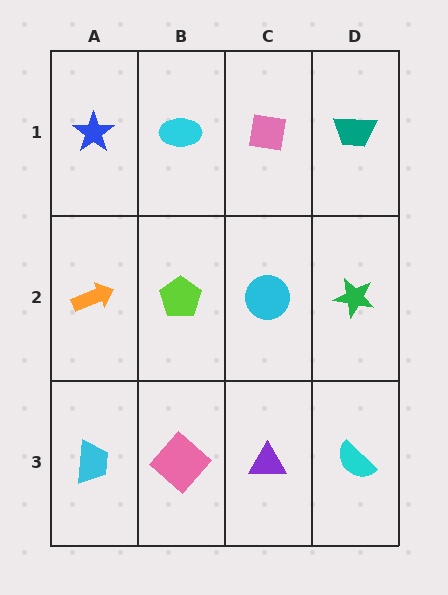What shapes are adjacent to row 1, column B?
A lime pentagon (row 2, column B), a blue star (row 1, column A), a pink square (row 1, column C).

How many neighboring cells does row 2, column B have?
4.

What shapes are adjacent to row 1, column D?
A green star (row 2, column D), a pink square (row 1, column C).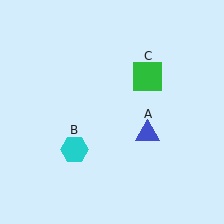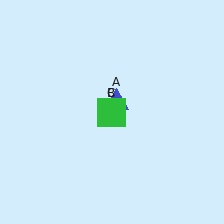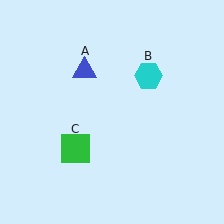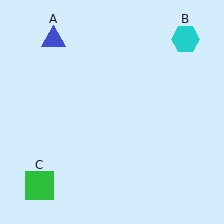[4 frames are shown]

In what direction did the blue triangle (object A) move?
The blue triangle (object A) moved up and to the left.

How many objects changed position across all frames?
3 objects changed position: blue triangle (object A), cyan hexagon (object B), green square (object C).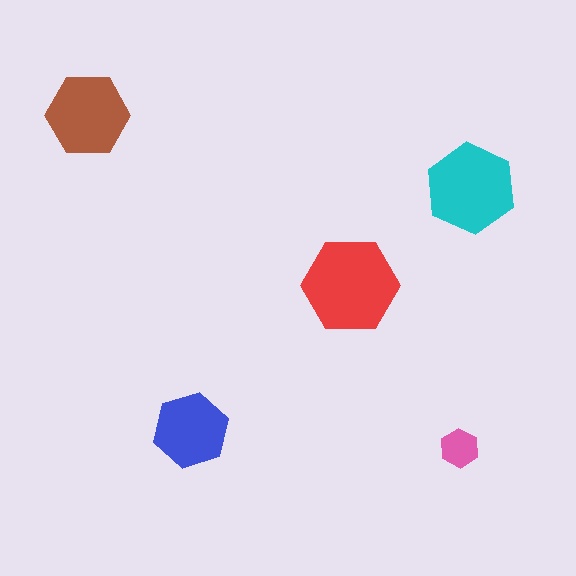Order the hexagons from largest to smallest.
the red one, the cyan one, the brown one, the blue one, the pink one.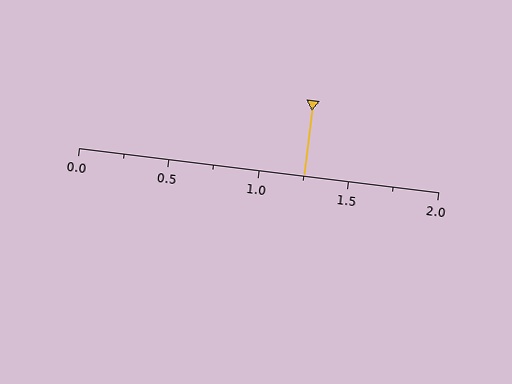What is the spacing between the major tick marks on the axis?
The major ticks are spaced 0.5 apart.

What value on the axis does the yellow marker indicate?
The marker indicates approximately 1.25.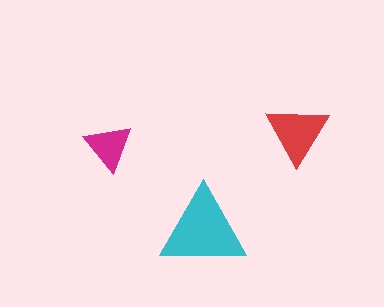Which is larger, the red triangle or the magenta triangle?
The red one.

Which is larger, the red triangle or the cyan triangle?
The cyan one.